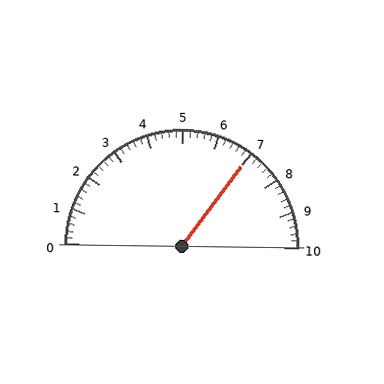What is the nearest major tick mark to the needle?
The nearest major tick mark is 7.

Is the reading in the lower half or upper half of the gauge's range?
The reading is in the upper half of the range (0 to 10).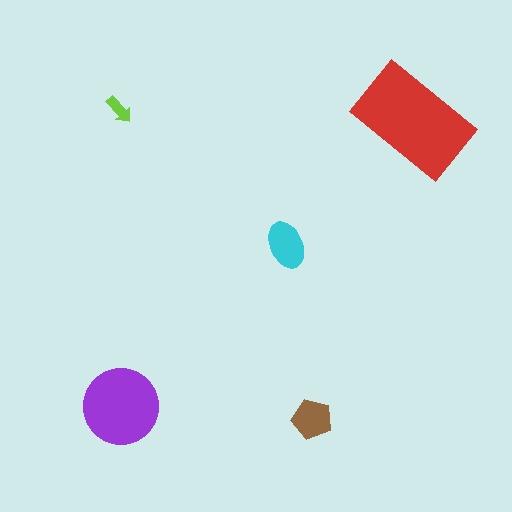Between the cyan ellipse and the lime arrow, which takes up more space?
The cyan ellipse.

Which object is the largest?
The red rectangle.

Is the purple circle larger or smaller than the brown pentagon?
Larger.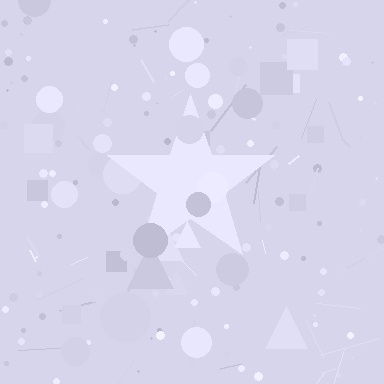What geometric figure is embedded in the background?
A star is embedded in the background.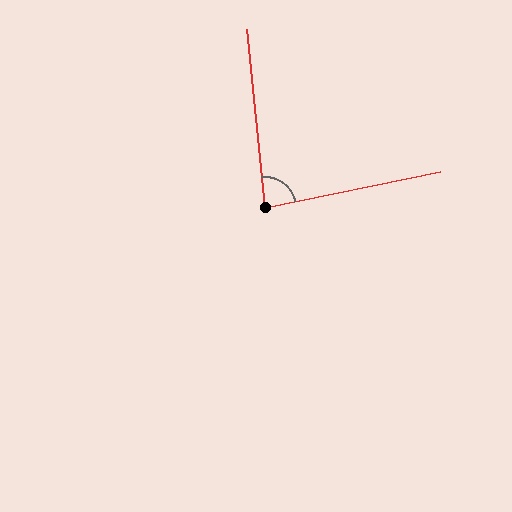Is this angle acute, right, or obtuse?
It is acute.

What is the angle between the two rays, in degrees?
Approximately 84 degrees.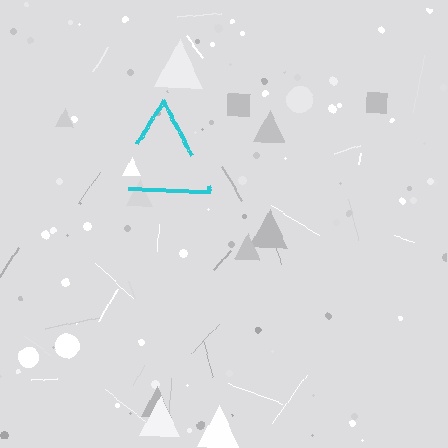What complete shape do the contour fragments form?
The contour fragments form a triangle.